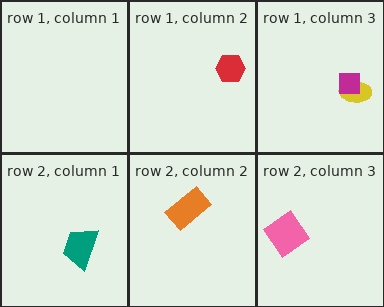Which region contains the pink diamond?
The row 2, column 3 region.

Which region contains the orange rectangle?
The row 2, column 2 region.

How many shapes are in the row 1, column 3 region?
2.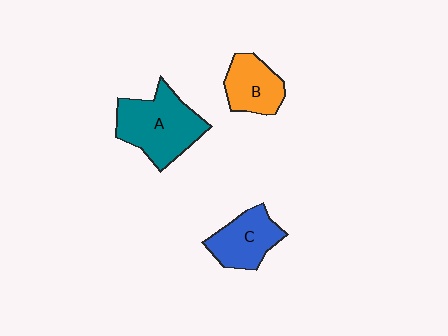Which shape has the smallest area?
Shape B (orange).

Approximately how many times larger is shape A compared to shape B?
Approximately 1.6 times.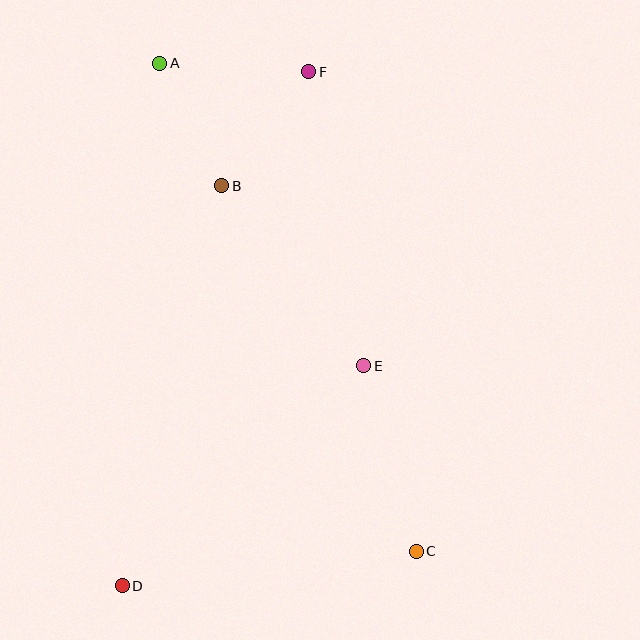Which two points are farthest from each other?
Points A and C are farthest from each other.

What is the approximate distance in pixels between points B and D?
The distance between B and D is approximately 412 pixels.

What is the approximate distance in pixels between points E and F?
The distance between E and F is approximately 299 pixels.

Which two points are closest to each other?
Points A and B are closest to each other.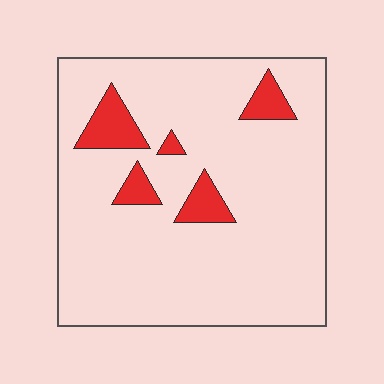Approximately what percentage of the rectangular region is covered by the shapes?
Approximately 10%.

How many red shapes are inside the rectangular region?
5.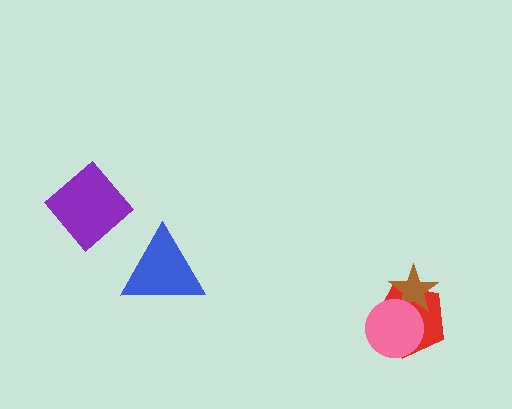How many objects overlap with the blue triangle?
0 objects overlap with the blue triangle.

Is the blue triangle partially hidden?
No, no other shape covers it.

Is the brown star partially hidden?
Yes, it is partially covered by another shape.